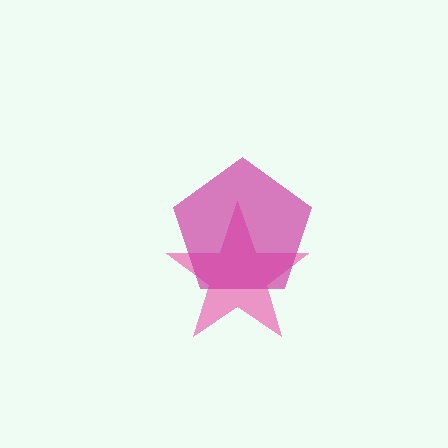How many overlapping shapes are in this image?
There are 2 overlapping shapes in the image.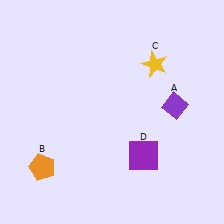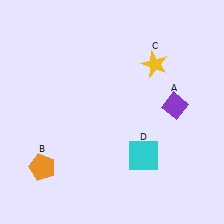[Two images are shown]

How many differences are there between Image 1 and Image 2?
There is 1 difference between the two images.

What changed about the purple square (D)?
In Image 1, D is purple. In Image 2, it changed to cyan.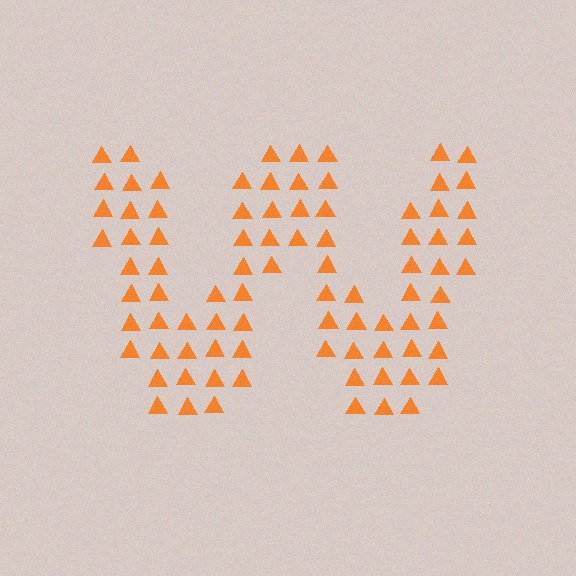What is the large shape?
The large shape is the letter W.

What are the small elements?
The small elements are triangles.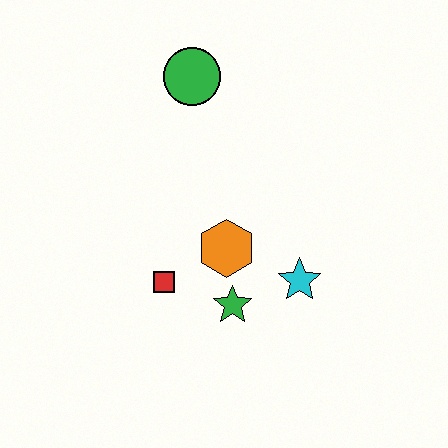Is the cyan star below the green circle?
Yes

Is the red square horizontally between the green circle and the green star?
No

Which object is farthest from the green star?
The green circle is farthest from the green star.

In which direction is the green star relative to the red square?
The green star is to the right of the red square.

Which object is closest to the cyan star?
The green star is closest to the cyan star.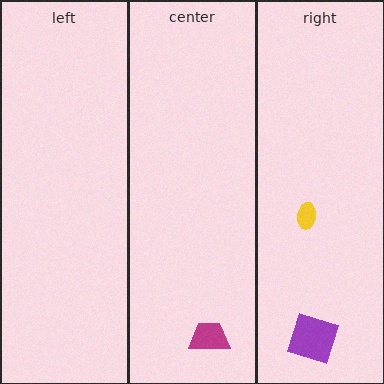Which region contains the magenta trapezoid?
The center region.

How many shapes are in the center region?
1.